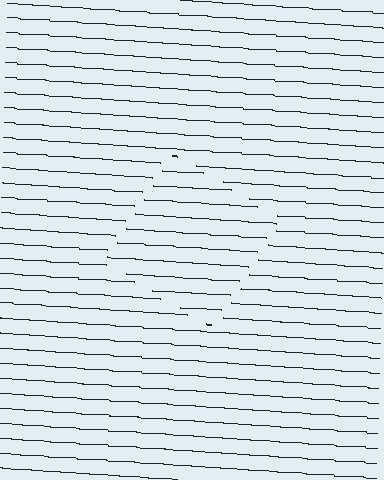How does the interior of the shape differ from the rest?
The interior of the shape contains the same grating, shifted by half a period — the contour is defined by the phase discontinuity where line-ends from the inner and outer gratings abut.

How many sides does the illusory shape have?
4 sides — the line-ends trace a square.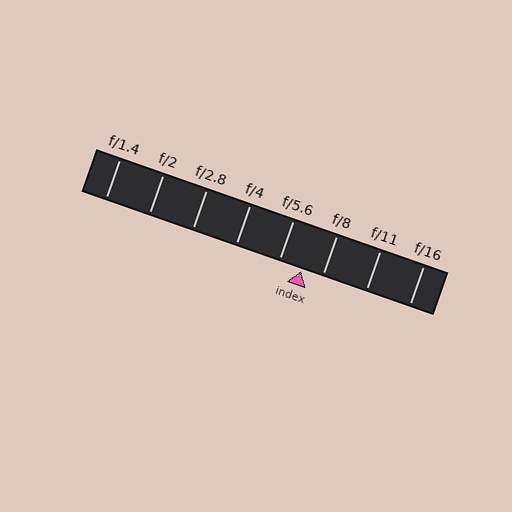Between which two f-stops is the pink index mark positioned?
The index mark is between f/5.6 and f/8.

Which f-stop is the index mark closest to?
The index mark is closest to f/8.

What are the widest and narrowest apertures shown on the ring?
The widest aperture shown is f/1.4 and the narrowest is f/16.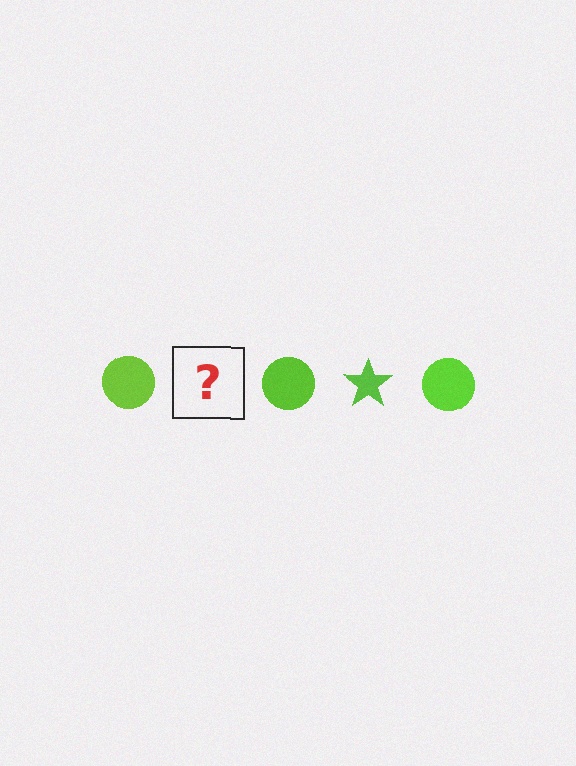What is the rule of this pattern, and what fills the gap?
The rule is that the pattern cycles through circle, star shapes in lime. The gap should be filled with a lime star.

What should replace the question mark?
The question mark should be replaced with a lime star.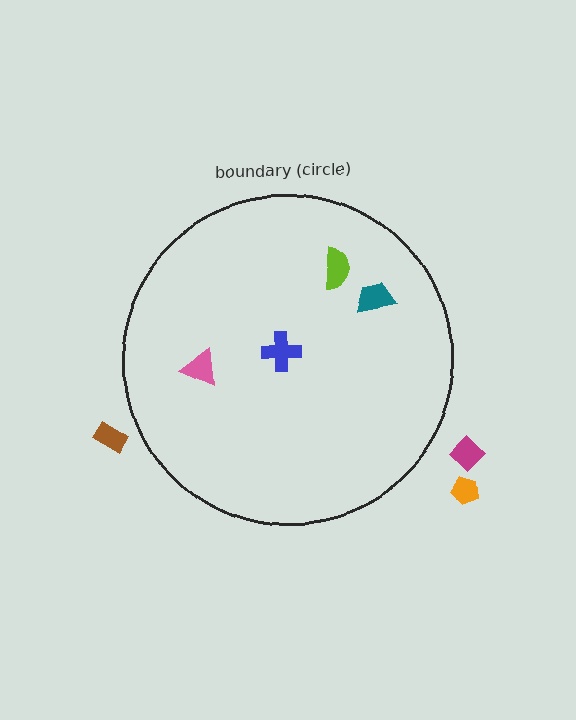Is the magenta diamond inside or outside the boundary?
Outside.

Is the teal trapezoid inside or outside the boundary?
Inside.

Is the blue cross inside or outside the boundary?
Inside.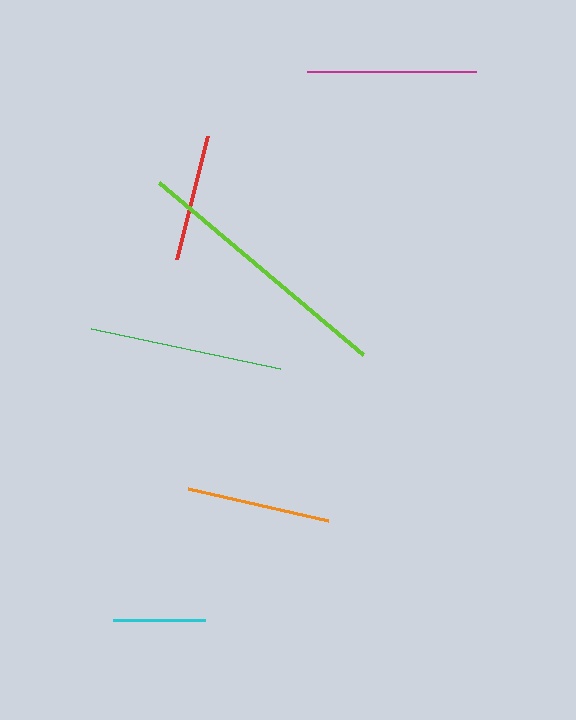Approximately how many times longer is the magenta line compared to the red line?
The magenta line is approximately 1.3 times the length of the red line.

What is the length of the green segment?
The green segment is approximately 193 pixels long.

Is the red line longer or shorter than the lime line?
The lime line is longer than the red line.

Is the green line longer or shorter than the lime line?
The lime line is longer than the green line.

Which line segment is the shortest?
The cyan line is the shortest at approximately 92 pixels.